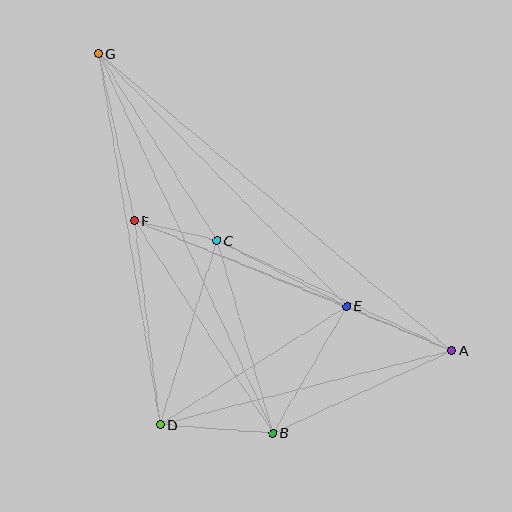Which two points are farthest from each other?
Points A and G are farthest from each other.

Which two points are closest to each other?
Points C and F are closest to each other.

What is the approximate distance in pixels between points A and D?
The distance between A and D is approximately 301 pixels.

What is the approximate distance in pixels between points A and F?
The distance between A and F is approximately 343 pixels.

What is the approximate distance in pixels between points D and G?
The distance between D and G is approximately 376 pixels.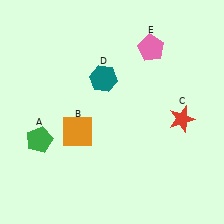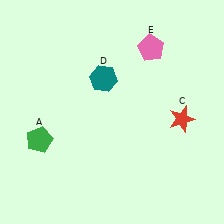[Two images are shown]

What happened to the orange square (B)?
The orange square (B) was removed in Image 2. It was in the bottom-left area of Image 1.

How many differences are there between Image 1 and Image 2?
There is 1 difference between the two images.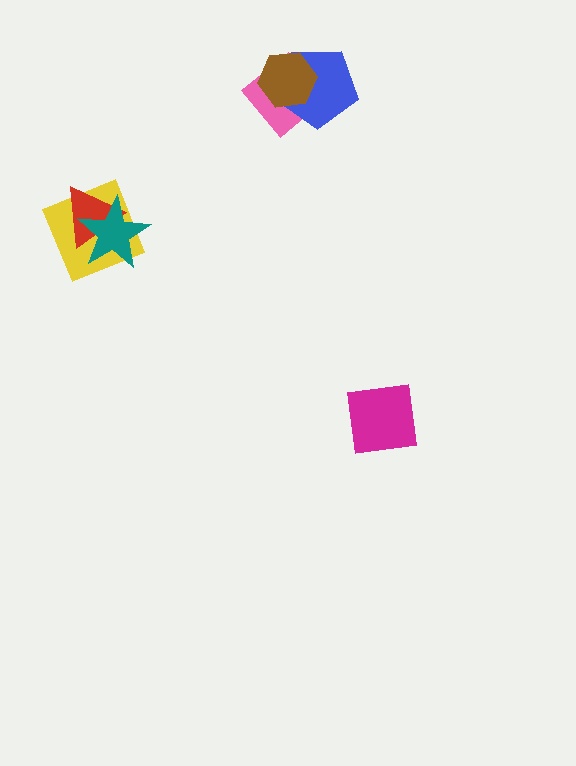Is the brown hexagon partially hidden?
No, no other shape covers it.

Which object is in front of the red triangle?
The teal star is in front of the red triangle.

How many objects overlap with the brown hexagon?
2 objects overlap with the brown hexagon.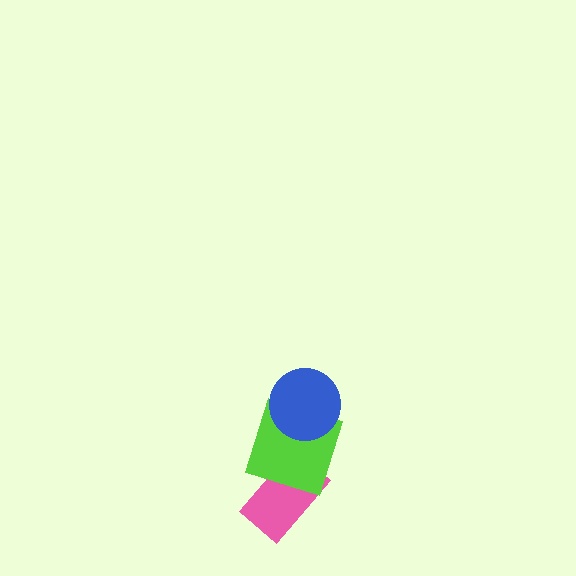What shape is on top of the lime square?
The blue circle is on top of the lime square.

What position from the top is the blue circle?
The blue circle is 1st from the top.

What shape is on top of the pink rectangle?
The lime square is on top of the pink rectangle.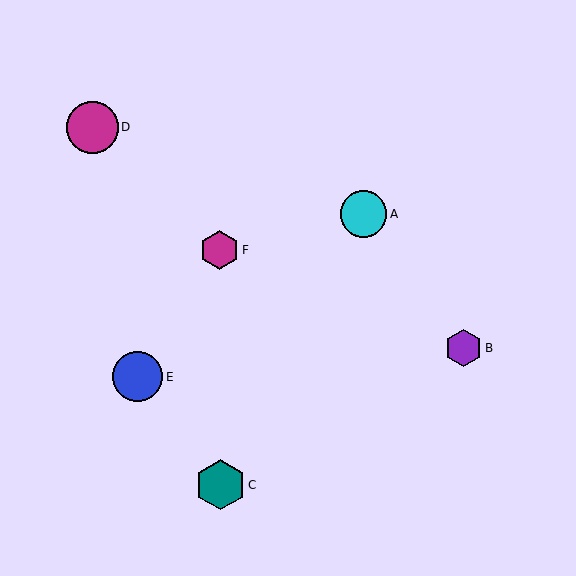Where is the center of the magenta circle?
The center of the magenta circle is at (92, 127).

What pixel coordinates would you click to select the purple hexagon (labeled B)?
Click at (464, 348) to select the purple hexagon B.